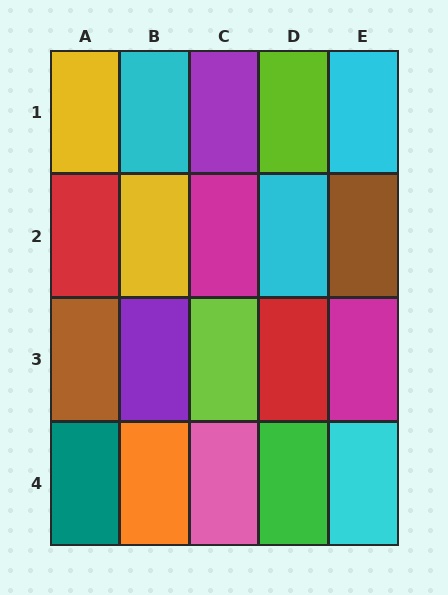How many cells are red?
2 cells are red.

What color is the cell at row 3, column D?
Red.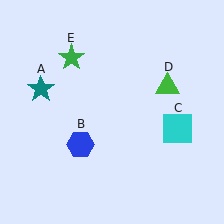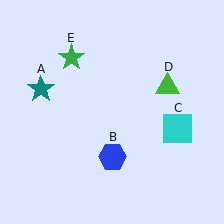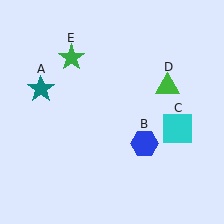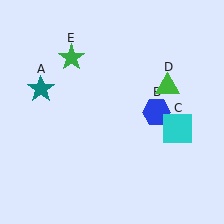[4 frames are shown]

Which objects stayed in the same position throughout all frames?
Teal star (object A) and cyan square (object C) and green triangle (object D) and green star (object E) remained stationary.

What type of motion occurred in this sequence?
The blue hexagon (object B) rotated counterclockwise around the center of the scene.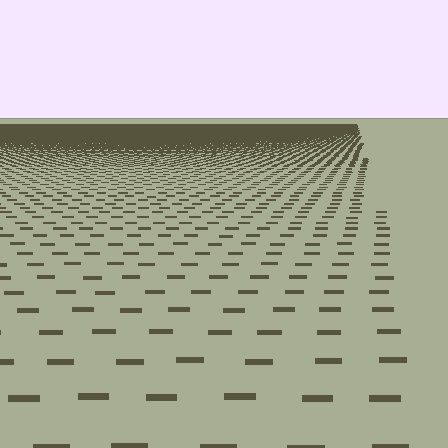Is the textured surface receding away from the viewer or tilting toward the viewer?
The surface is receding away from the viewer. Texture elements get smaller and denser toward the top.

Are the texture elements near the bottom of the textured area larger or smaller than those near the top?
Larger. Near the bottom, elements are closer to the viewer and appear at a bigger on-screen size.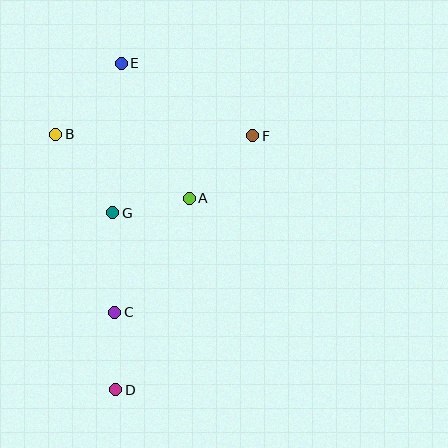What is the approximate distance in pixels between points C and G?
The distance between C and G is approximately 99 pixels.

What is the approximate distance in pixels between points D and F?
The distance between D and F is approximately 289 pixels.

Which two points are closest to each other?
Points C and D are closest to each other.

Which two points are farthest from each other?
Points D and E are farthest from each other.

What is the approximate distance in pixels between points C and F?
The distance between C and F is approximately 224 pixels.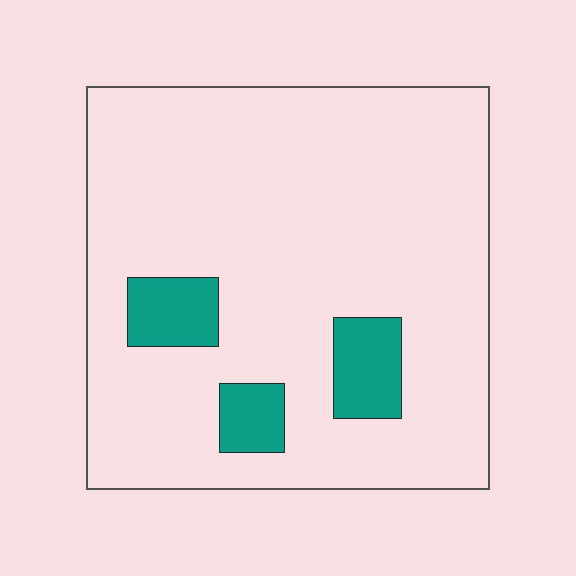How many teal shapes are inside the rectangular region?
3.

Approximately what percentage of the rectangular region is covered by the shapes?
Approximately 10%.